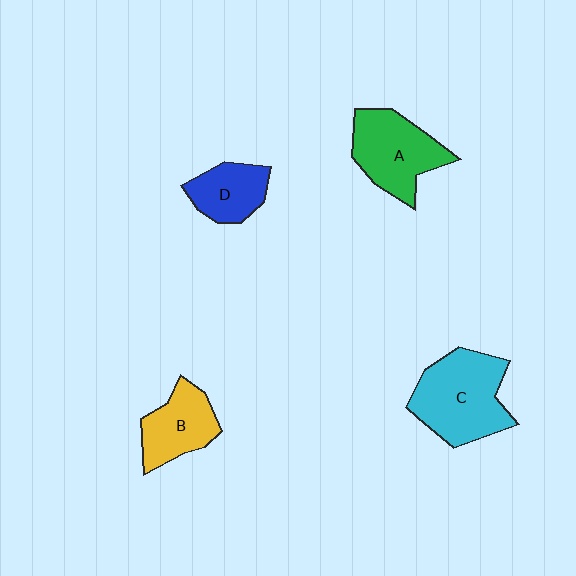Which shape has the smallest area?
Shape D (blue).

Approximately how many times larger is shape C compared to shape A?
Approximately 1.2 times.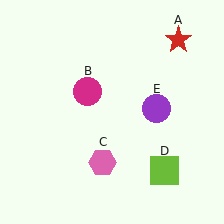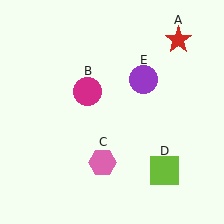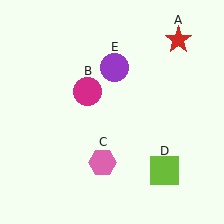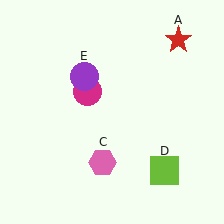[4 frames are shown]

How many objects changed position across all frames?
1 object changed position: purple circle (object E).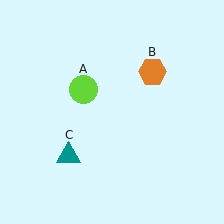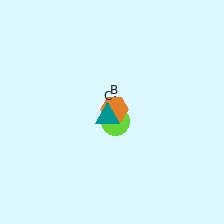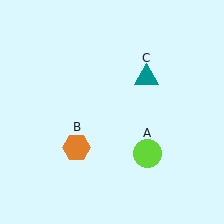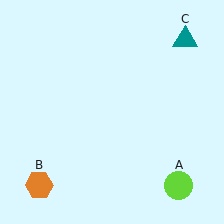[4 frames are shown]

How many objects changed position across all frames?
3 objects changed position: lime circle (object A), orange hexagon (object B), teal triangle (object C).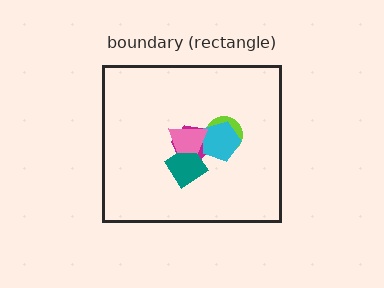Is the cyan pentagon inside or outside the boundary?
Inside.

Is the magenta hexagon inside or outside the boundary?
Inside.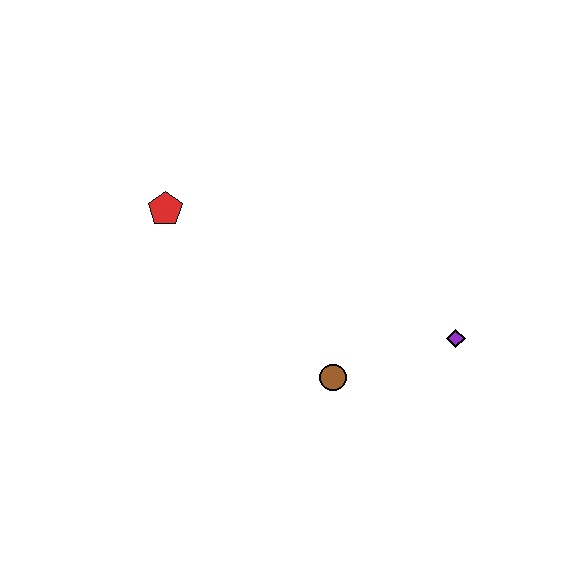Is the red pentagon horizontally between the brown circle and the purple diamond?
No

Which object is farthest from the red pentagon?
The purple diamond is farthest from the red pentagon.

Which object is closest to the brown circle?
The purple diamond is closest to the brown circle.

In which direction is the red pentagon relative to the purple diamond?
The red pentagon is to the left of the purple diamond.